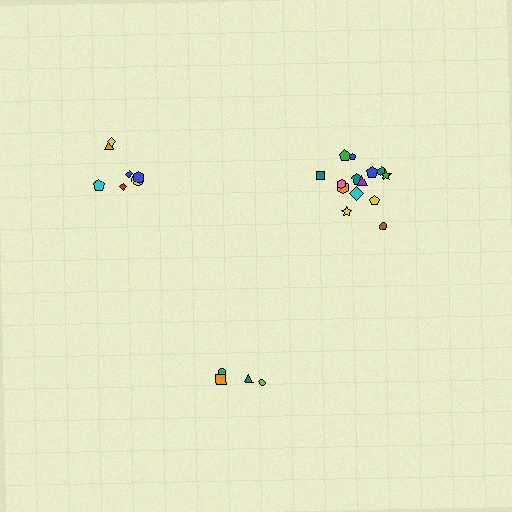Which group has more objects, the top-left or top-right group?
The top-right group.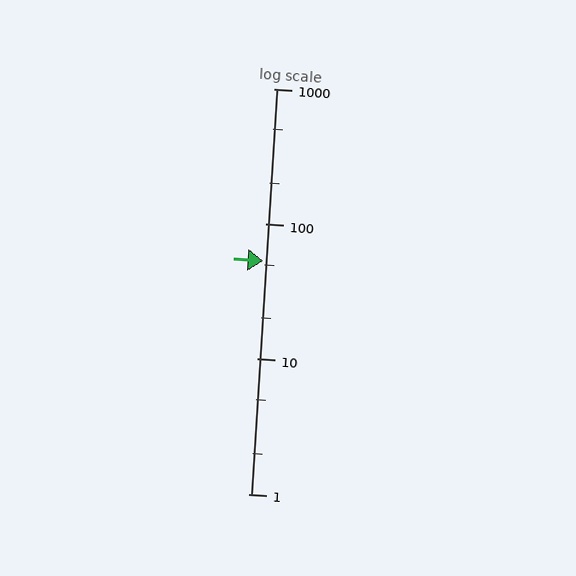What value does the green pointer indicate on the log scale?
The pointer indicates approximately 53.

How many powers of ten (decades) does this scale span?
The scale spans 3 decades, from 1 to 1000.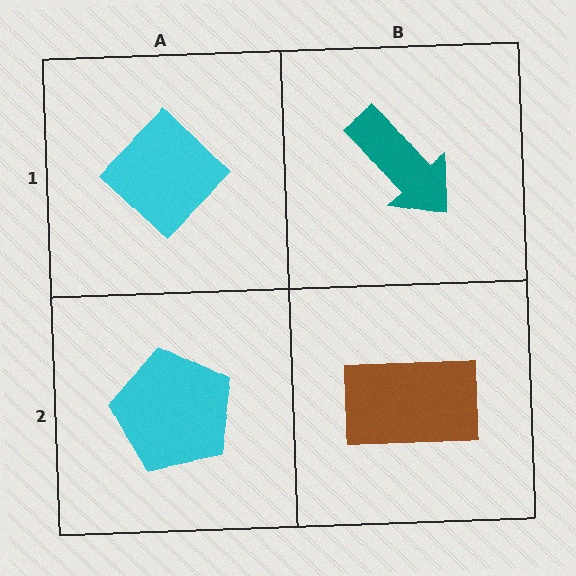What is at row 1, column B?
A teal arrow.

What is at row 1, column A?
A cyan diamond.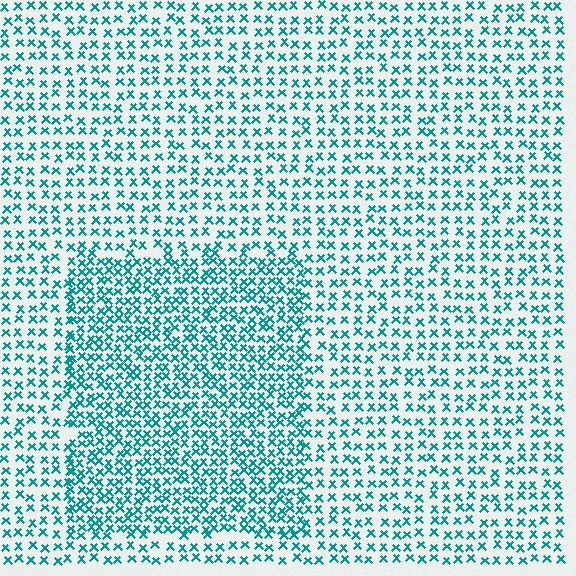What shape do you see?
I see a rectangle.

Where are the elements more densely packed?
The elements are more densely packed inside the rectangle boundary.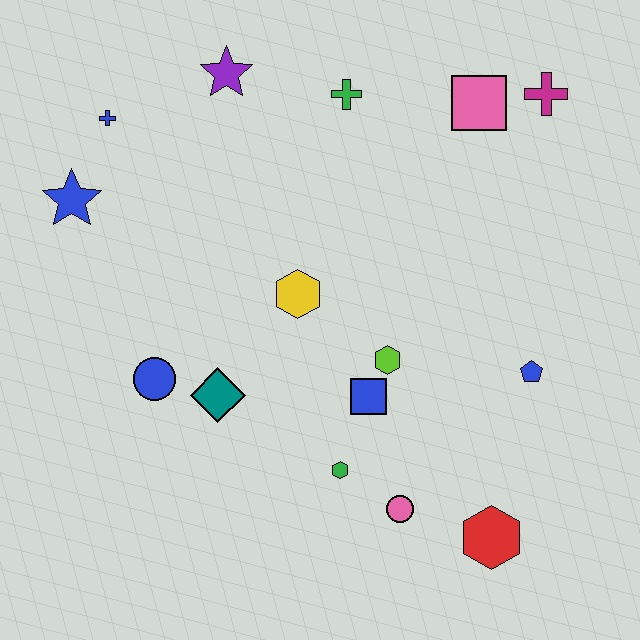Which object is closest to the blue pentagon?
The lime hexagon is closest to the blue pentagon.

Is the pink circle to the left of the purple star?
No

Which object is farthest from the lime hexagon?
The blue cross is farthest from the lime hexagon.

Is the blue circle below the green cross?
Yes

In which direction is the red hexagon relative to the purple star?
The red hexagon is below the purple star.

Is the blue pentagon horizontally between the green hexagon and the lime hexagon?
No